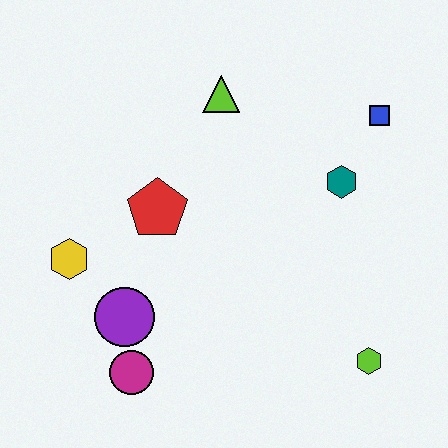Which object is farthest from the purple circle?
The blue square is farthest from the purple circle.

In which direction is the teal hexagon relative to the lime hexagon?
The teal hexagon is above the lime hexagon.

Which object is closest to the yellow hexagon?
The purple circle is closest to the yellow hexagon.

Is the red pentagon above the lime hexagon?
Yes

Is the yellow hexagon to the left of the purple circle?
Yes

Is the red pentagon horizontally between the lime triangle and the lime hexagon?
No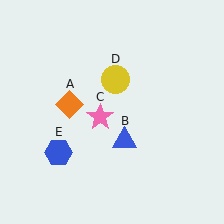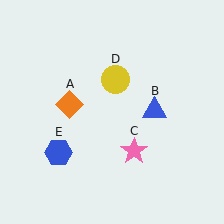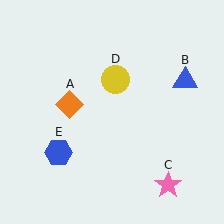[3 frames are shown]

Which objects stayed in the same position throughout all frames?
Orange diamond (object A) and yellow circle (object D) and blue hexagon (object E) remained stationary.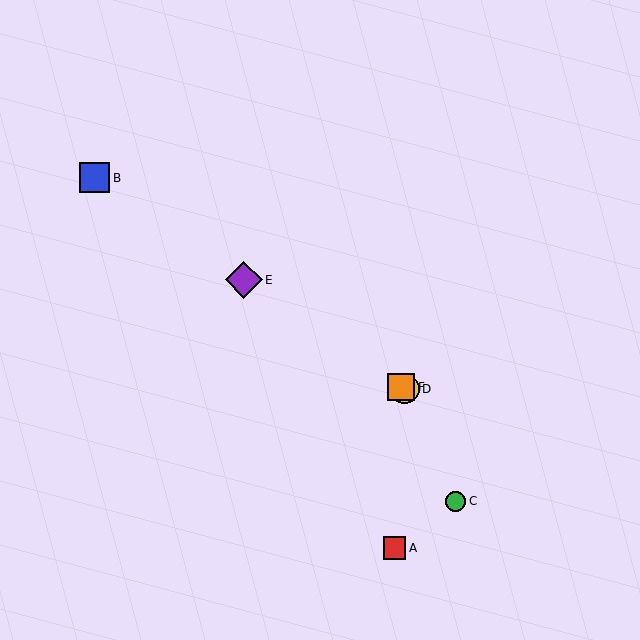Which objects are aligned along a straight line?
Objects B, D, E, F are aligned along a straight line.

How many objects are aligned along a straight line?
4 objects (B, D, E, F) are aligned along a straight line.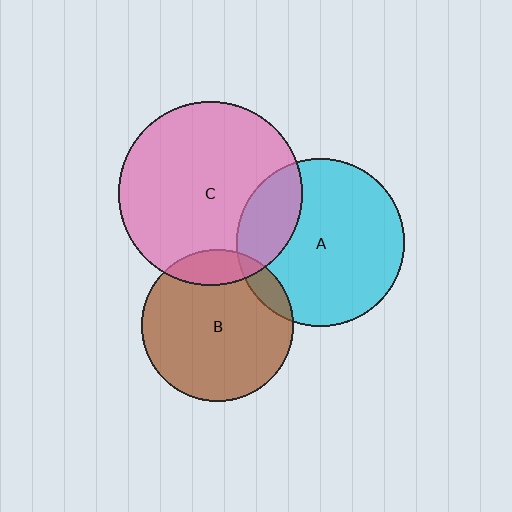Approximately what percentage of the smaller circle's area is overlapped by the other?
Approximately 10%.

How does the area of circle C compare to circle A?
Approximately 1.2 times.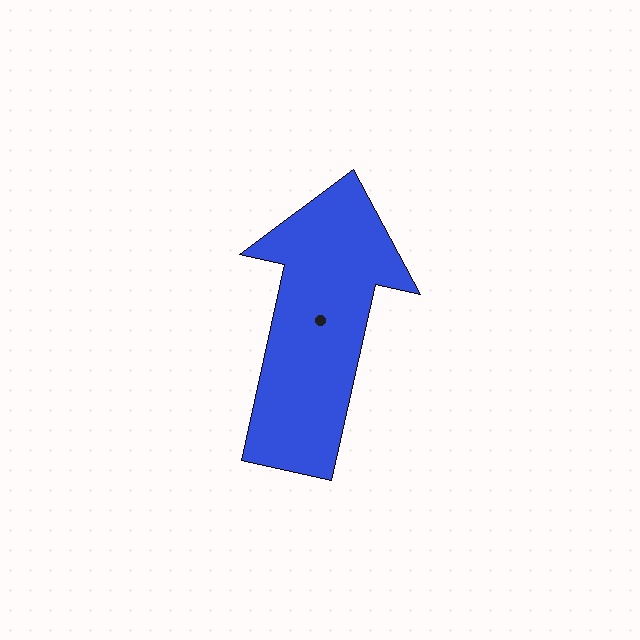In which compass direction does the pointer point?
North.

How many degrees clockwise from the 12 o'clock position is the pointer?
Approximately 12 degrees.